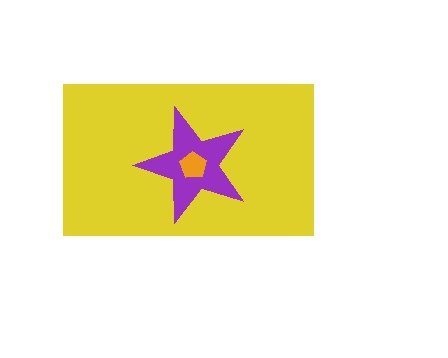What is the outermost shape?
The yellow rectangle.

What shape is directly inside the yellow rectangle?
The purple star.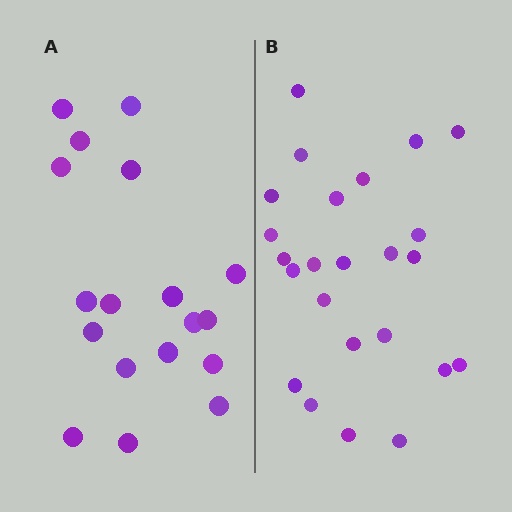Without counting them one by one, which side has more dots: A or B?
Region B (the right region) has more dots.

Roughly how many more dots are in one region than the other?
Region B has about 6 more dots than region A.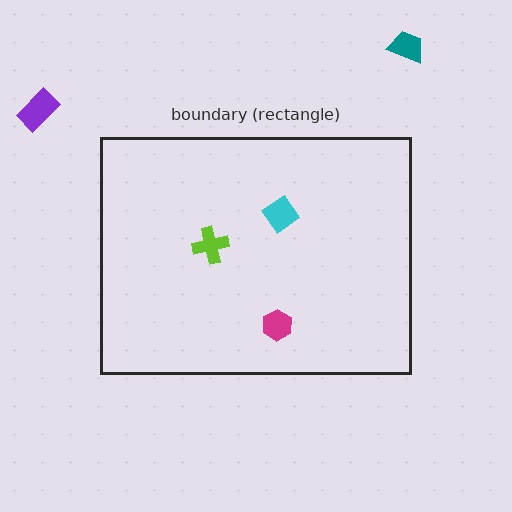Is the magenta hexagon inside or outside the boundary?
Inside.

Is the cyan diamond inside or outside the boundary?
Inside.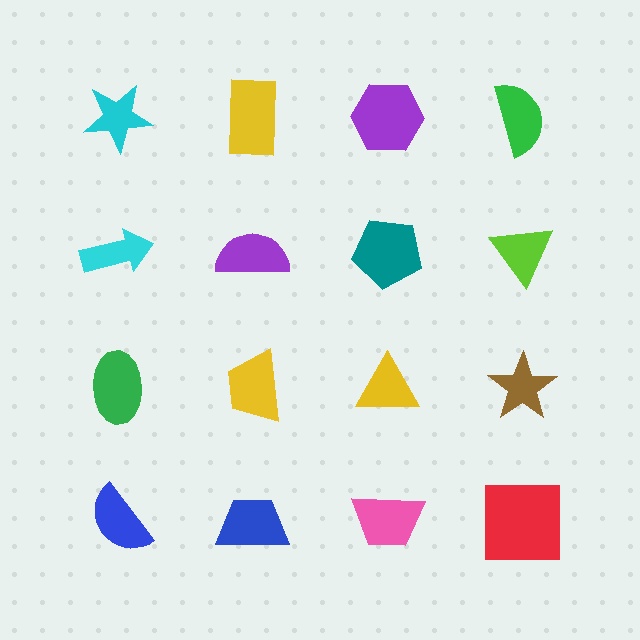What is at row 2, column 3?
A teal pentagon.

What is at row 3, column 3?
A yellow triangle.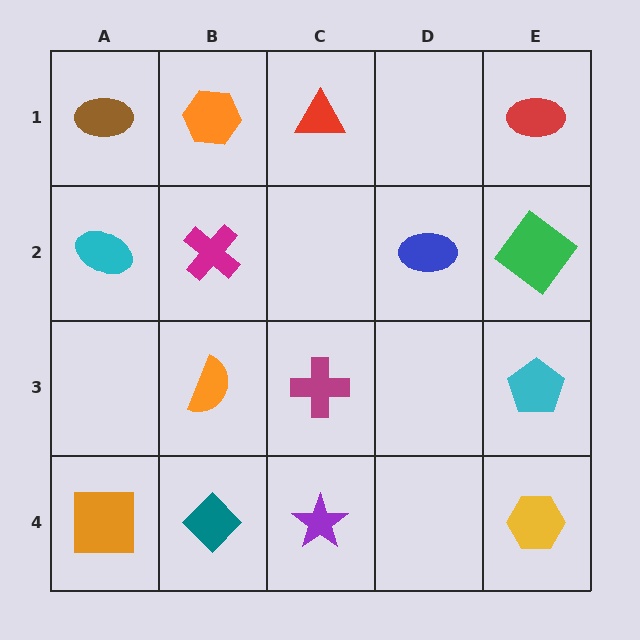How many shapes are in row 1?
4 shapes.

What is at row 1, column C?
A red triangle.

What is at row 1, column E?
A red ellipse.